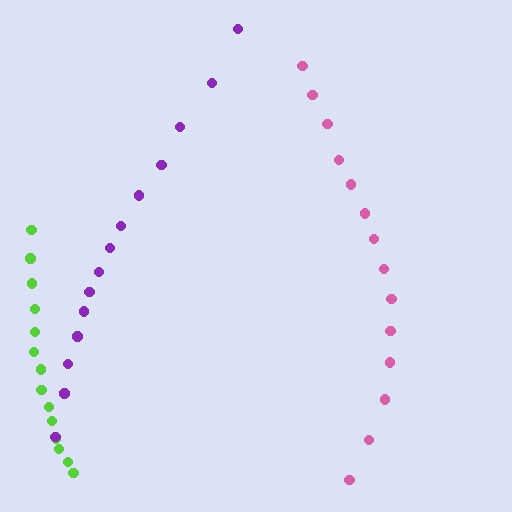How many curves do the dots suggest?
There are 3 distinct paths.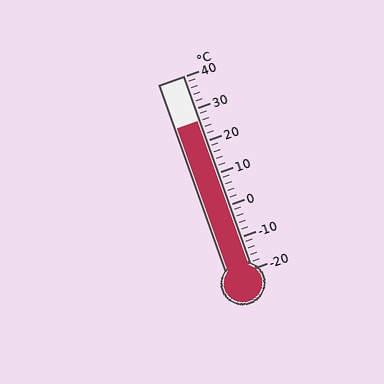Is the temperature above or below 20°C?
The temperature is above 20°C.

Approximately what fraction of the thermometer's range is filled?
The thermometer is filled to approximately 75% of its range.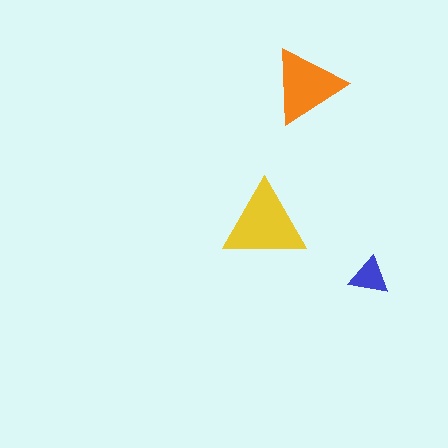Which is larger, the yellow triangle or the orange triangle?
The yellow one.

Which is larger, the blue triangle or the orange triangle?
The orange one.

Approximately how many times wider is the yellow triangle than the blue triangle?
About 2 times wider.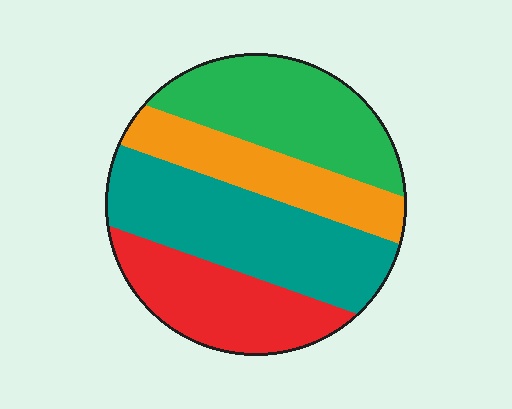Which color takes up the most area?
Teal, at roughly 35%.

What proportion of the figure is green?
Green takes up between a sixth and a third of the figure.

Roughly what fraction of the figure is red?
Red covers 22% of the figure.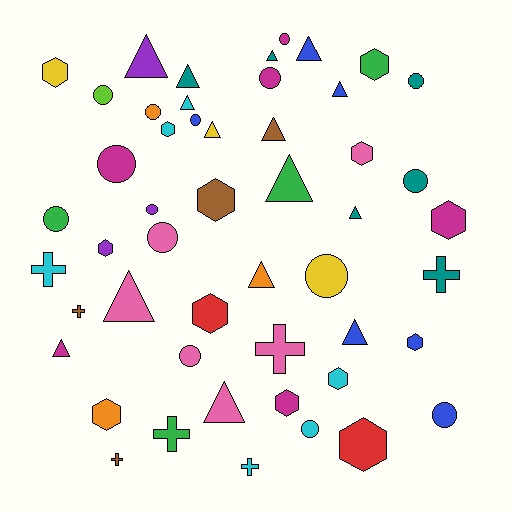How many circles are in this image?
There are 15 circles.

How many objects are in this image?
There are 50 objects.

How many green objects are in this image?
There are 4 green objects.